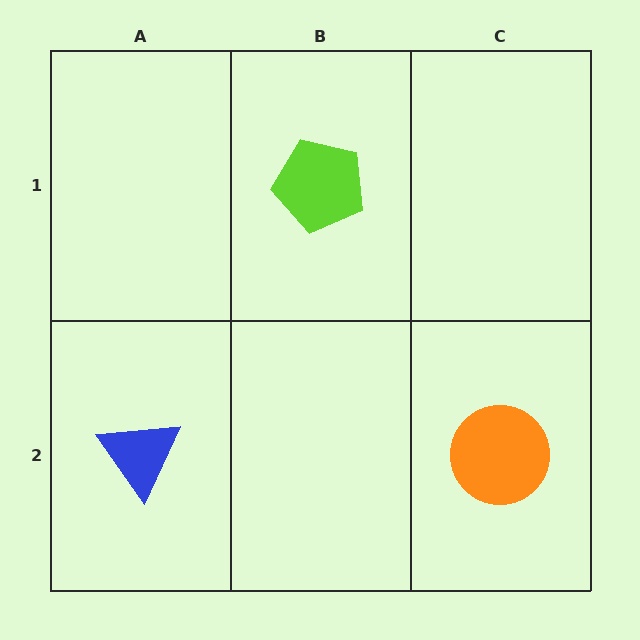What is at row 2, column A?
A blue triangle.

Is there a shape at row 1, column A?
No, that cell is empty.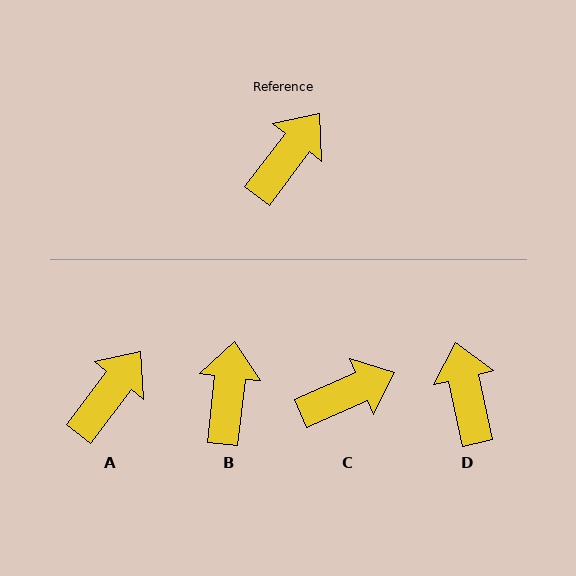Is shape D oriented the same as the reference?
No, it is off by about 50 degrees.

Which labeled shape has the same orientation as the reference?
A.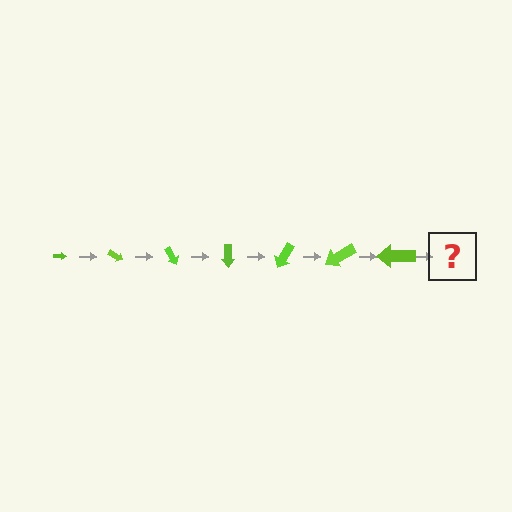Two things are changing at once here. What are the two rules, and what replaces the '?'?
The two rules are that the arrow grows larger each step and it rotates 30 degrees each step. The '?' should be an arrow, larger than the previous one and rotated 210 degrees from the start.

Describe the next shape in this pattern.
It should be an arrow, larger than the previous one and rotated 210 degrees from the start.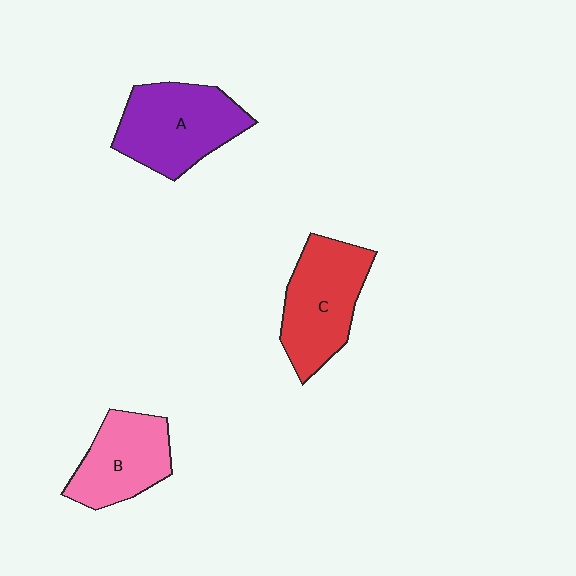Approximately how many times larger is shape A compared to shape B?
Approximately 1.3 times.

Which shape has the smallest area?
Shape B (pink).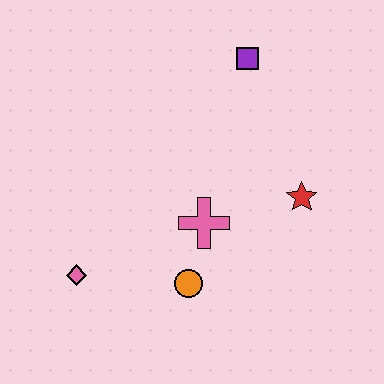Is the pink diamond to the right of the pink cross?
No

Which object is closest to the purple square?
The red star is closest to the purple square.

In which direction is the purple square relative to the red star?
The purple square is above the red star.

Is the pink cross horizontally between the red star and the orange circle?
Yes